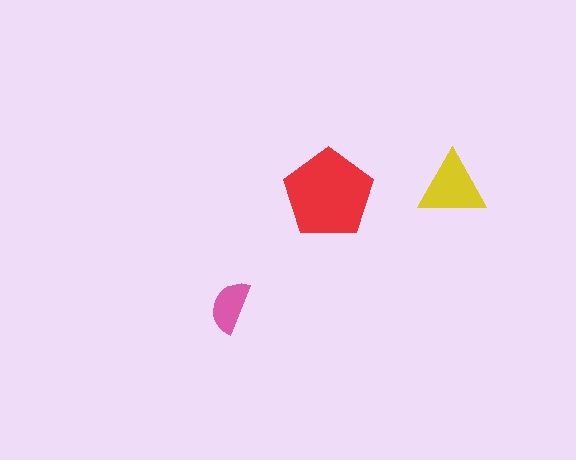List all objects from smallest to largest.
The pink semicircle, the yellow triangle, the red pentagon.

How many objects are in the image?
There are 3 objects in the image.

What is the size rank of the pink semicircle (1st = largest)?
3rd.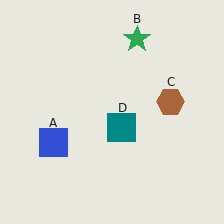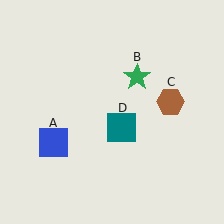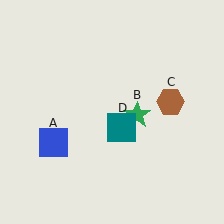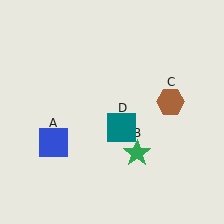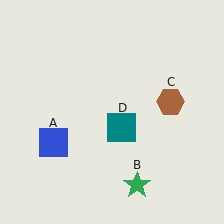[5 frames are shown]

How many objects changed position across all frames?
1 object changed position: green star (object B).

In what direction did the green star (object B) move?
The green star (object B) moved down.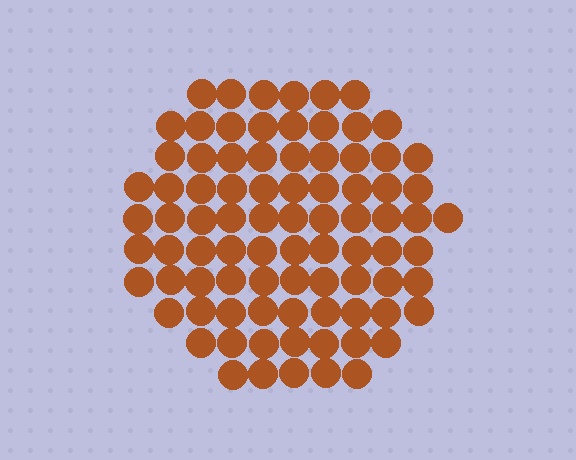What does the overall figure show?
The overall figure shows a circle.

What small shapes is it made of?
It is made of small circles.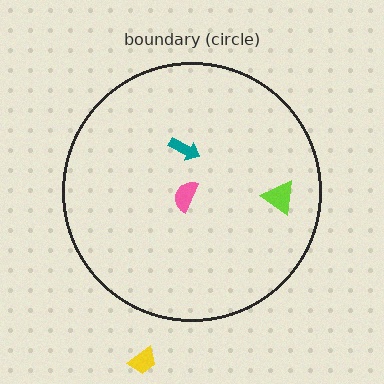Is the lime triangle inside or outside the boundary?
Inside.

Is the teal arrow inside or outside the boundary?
Inside.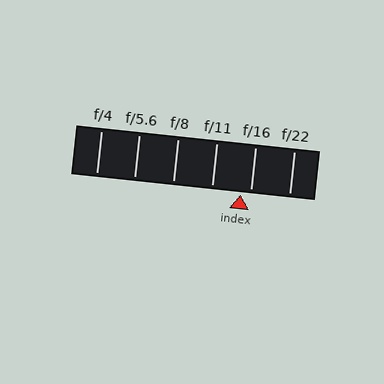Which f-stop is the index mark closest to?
The index mark is closest to f/16.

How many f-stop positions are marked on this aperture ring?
There are 6 f-stop positions marked.